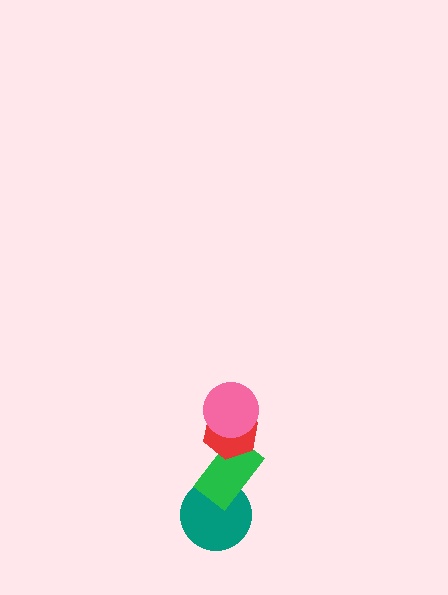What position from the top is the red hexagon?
The red hexagon is 2nd from the top.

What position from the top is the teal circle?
The teal circle is 4th from the top.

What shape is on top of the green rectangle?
The red hexagon is on top of the green rectangle.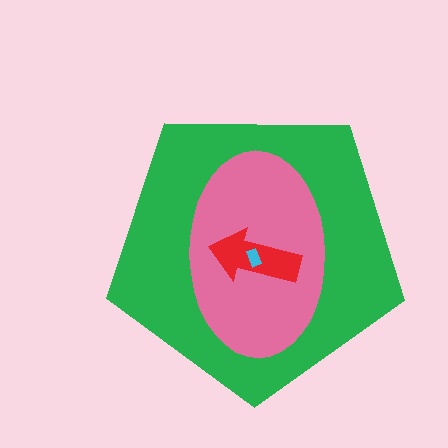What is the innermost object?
The cyan rectangle.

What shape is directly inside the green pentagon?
The pink ellipse.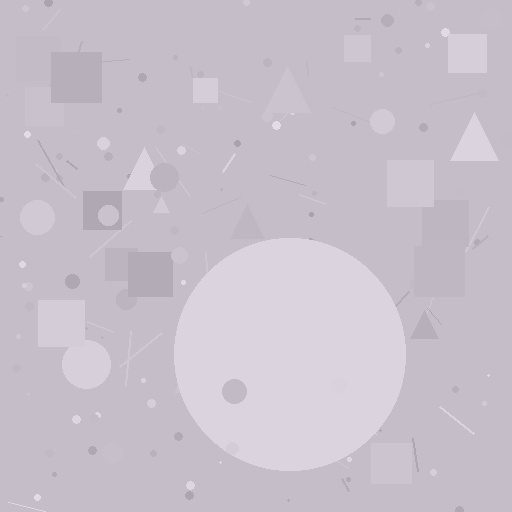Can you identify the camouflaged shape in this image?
The camouflaged shape is a circle.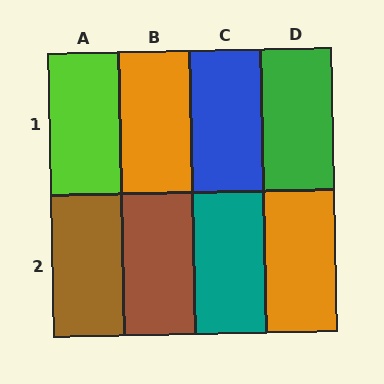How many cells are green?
1 cell is green.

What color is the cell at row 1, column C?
Blue.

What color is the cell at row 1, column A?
Lime.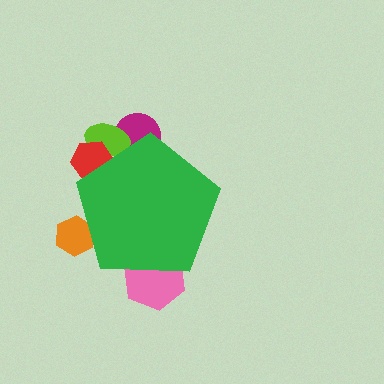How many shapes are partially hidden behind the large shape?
5 shapes are partially hidden.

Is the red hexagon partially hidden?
Yes, the red hexagon is partially hidden behind the green pentagon.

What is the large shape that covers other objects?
A green pentagon.